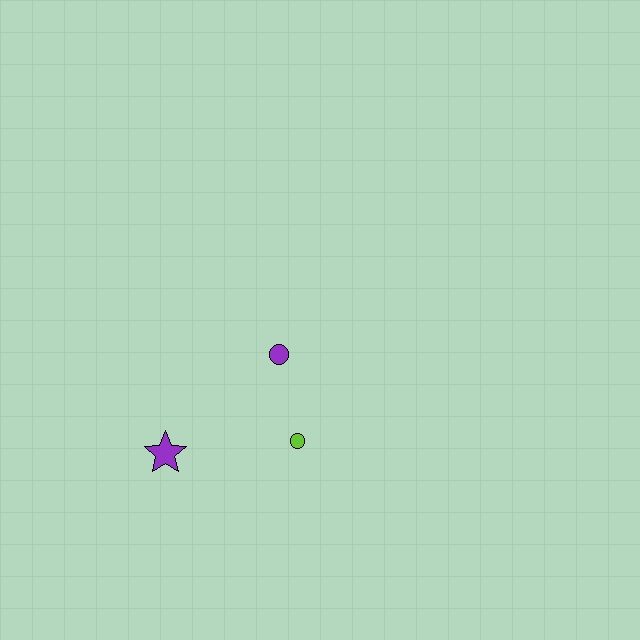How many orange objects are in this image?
There are no orange objects.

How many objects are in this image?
There are 3 objects.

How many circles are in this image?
There are 2 circles.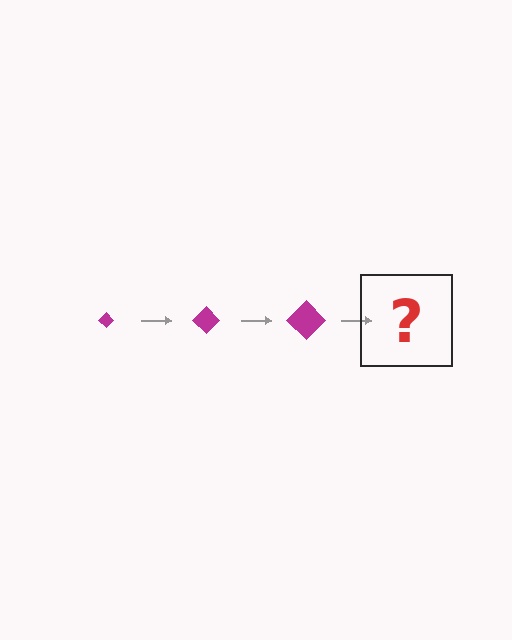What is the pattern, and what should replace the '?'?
The pattern is that the diamond gets progressively larger each step. The '?' should be a magenta diamond, larger than the previous one.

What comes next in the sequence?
The next element should be a magenta diamond, larger than the previous one.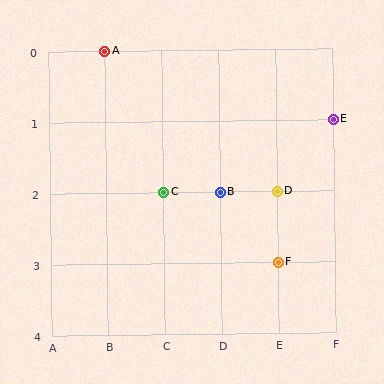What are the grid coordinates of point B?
Point B is at grid coordinates (D, 2).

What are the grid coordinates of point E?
Point E is at grid coordinates (F, 1).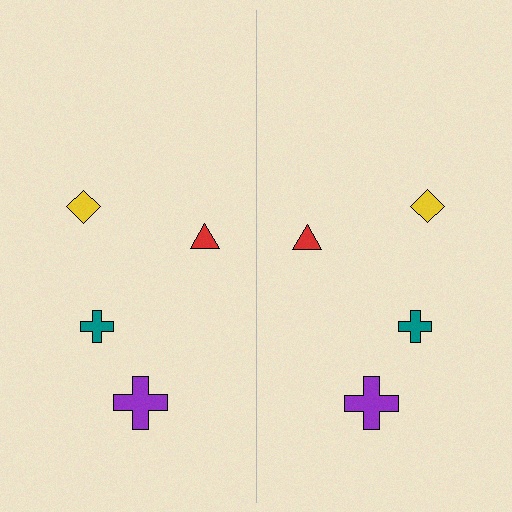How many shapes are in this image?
There are 8 shapes in this image.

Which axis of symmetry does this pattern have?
The pattern has a vertical axis of symmetry running through the center of the image.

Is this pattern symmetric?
Yes, this pattern has bilateral (reflection) symmetry.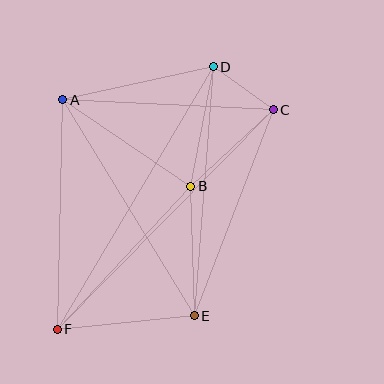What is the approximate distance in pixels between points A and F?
The distance between A and F is approximately 229 pixels.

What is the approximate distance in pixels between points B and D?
The distance between B and D is approximately 122 pixels.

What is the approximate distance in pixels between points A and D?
The distance between A and D is approximately 154 pixels.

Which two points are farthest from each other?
Points C and F are farthest from each other.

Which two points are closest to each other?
Points C and D are closest to each other.